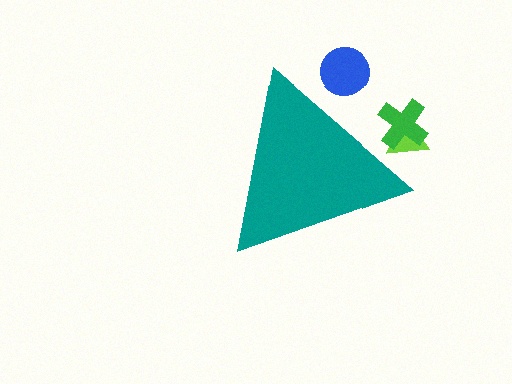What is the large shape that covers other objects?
A teal triangle.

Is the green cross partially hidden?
Yes, the green cross is partially hidden behind the teal triangle.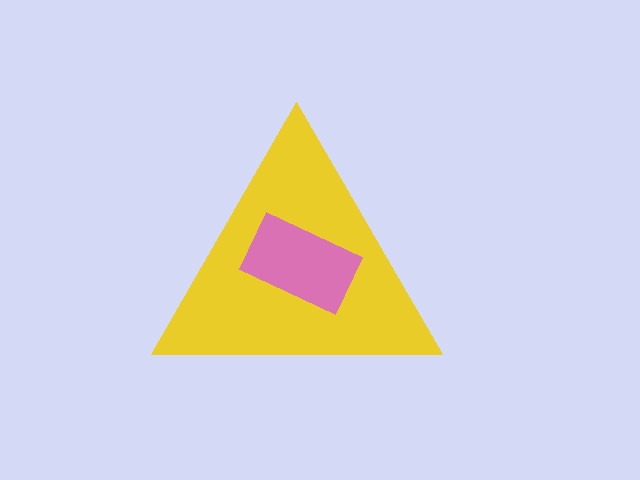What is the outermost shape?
The yellow triangle.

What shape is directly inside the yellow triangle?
The pink rectangle.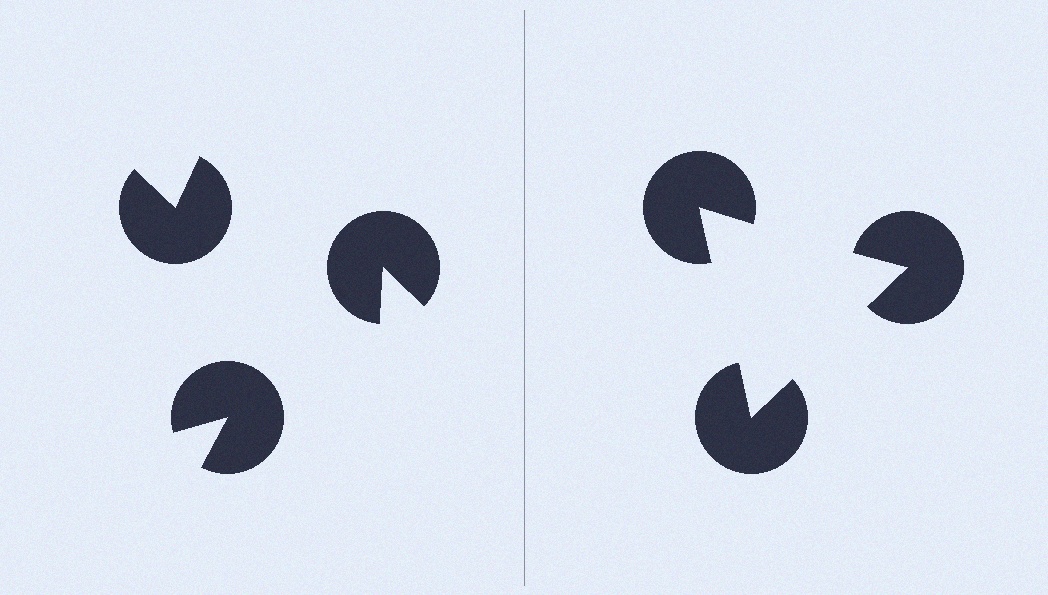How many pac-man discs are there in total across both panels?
6 — 3 on each side.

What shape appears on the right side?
An illusory triangle.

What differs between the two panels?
The pac-man discs are positioned identically on both sides; only the wedge orientations differ. On the right they align to a triangle; on the left they are misaligned.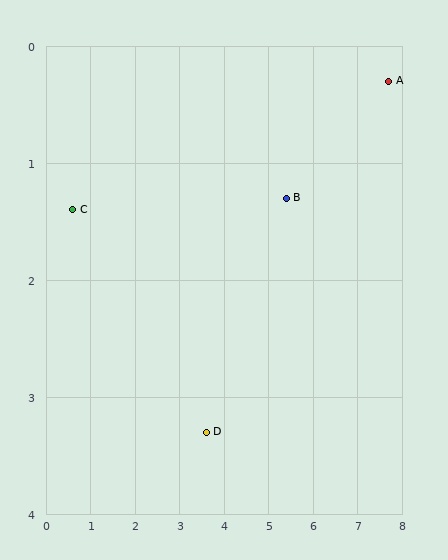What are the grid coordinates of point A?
Point A is at approximately (7.7, 0.3).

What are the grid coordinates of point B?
Point B is at approximately (5.4, 1.3).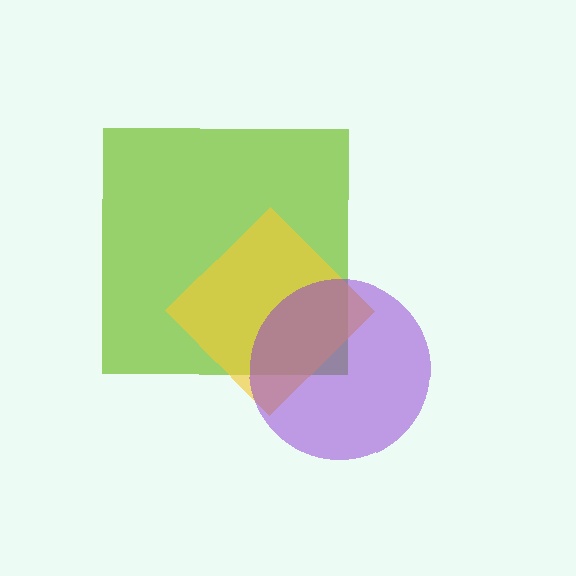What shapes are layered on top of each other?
The layered shapes are: a lime square, a yellow diamond, a purple circle.